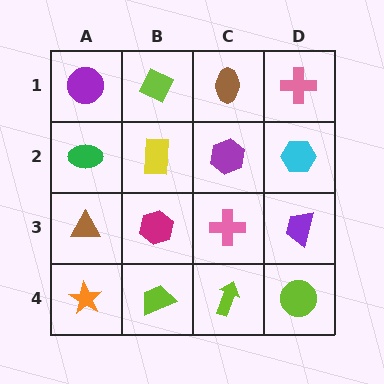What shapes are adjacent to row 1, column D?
A cyan hexagon (row 2, column D), a brown ellipse (row 1, column C).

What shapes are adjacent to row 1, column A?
A green ellipse (row 2, column A), a lime diamond (row 1, column B).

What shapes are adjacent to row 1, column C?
A purple hexagon (row 2, column C), a lime diamond (row 1, column B), a pink cross (row 1, column D).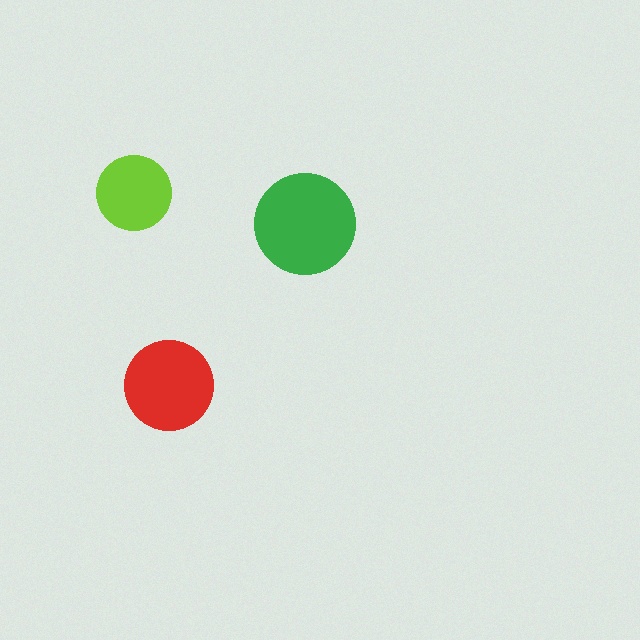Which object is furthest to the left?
The lime circle is leftmost.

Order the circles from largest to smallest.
the green one, the red one, the lime one.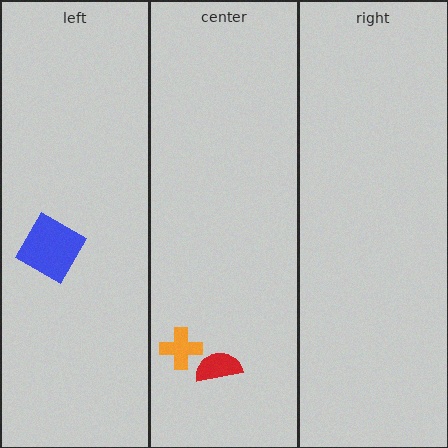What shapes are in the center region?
The red semicircle, the orange cross.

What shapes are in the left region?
The blue diamond.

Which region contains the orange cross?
The center region.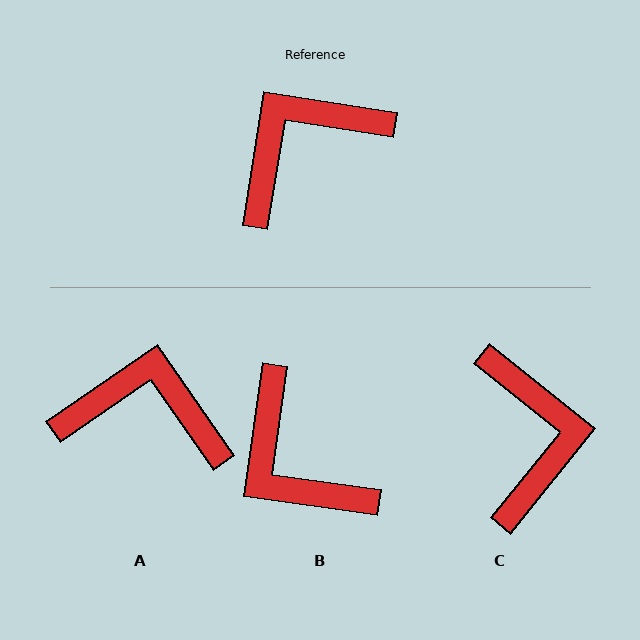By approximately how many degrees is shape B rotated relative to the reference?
Approximately 91 degrees counter-clockwise.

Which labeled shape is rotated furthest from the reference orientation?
C, about 120 degrees away.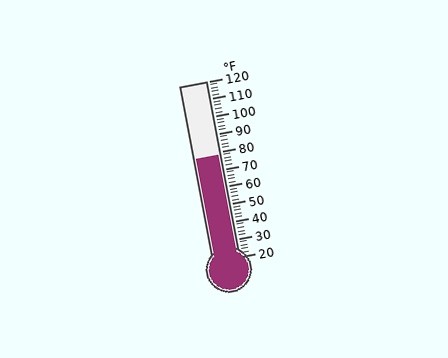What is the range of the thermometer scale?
The thermometer scale ranges from 20°F to 120°F.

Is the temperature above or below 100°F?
The temperature is below 100°F.